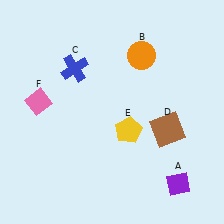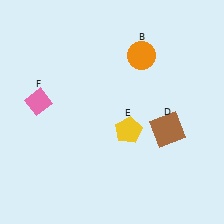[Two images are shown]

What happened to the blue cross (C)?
The blue cross (C) was removed in Image 2. It was in the top-left area of Image 1.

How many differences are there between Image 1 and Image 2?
There are 2 differences between the two images.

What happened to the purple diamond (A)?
The purple diamond (A) was removed in Image 2. It was in the bottom-right area of Image 1.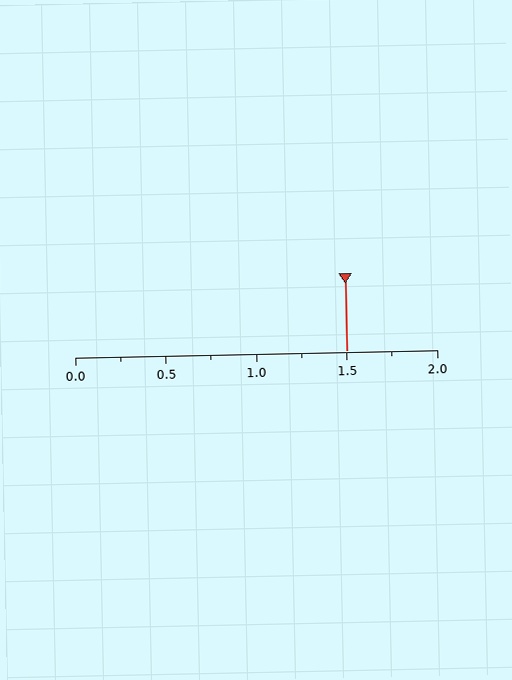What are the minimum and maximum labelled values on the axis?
The axis runs from 0.0 to 2.0.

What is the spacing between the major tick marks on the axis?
The major ticks are spaced 0.5 apart.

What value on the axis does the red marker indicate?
The marker indicates approximately 1.5.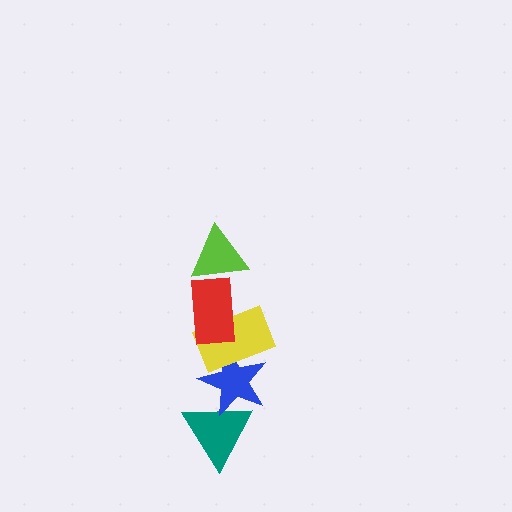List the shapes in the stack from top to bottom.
From top to bottom: the lime triangle, the red rectangle, the yellow rectangle, the blue star, the teal triangle.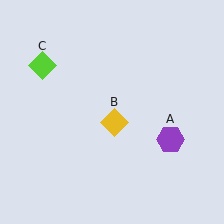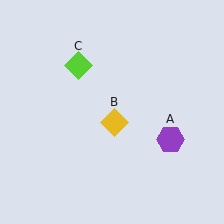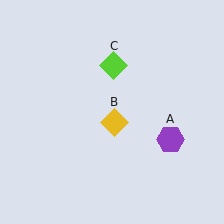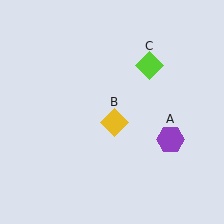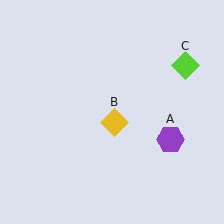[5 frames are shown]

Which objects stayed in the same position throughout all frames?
Purple hexagon (object A) and yellow diamond (object B) remained stationary.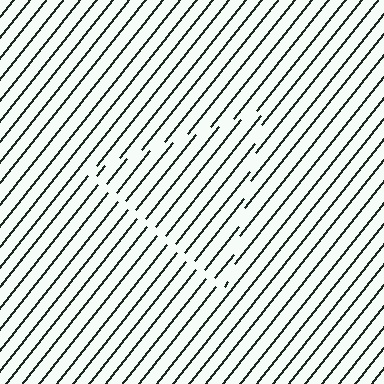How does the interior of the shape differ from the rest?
The interior of the shape contains the same grating, shifted by half a period — the contour is defined by the phase discontinuity where line-ends from the inner and outer gratings abut.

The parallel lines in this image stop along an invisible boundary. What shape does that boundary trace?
An illusory triangle. The interior of the shape contains the same grating, shifted by half a period — the contour is defined by the phase discontinuity where line-ends from the inner and outer gratings abut.